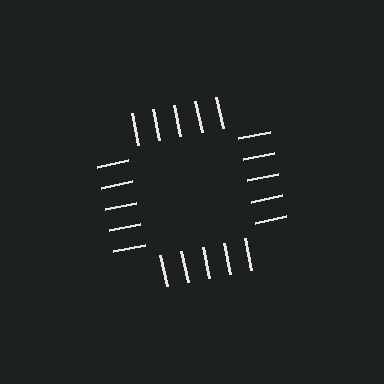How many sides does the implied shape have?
4 sides — the line-ends trace a square.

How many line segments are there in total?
20 — 5 along each of the 4 edges.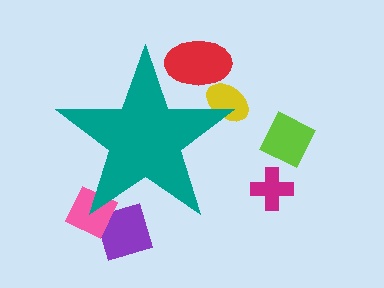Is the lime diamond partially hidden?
No, the lime diamond is fully visible.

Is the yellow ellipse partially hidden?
Yes, the yellow ellipse is partially hidden behind the teal star.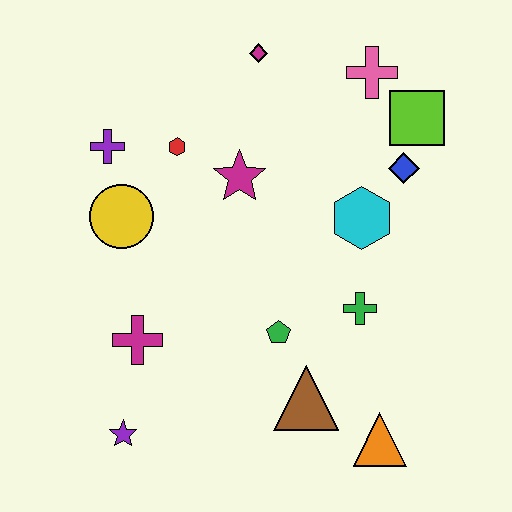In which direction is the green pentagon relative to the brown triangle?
The green pentagon is above the brown triangle.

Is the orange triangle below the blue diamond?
Yes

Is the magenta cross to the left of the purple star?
No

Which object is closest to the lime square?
The blue diamond is closest to the lime square.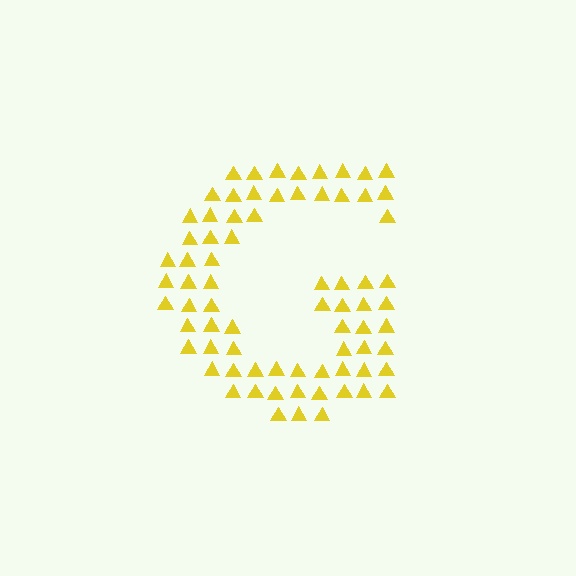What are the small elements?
The small elements are triangles.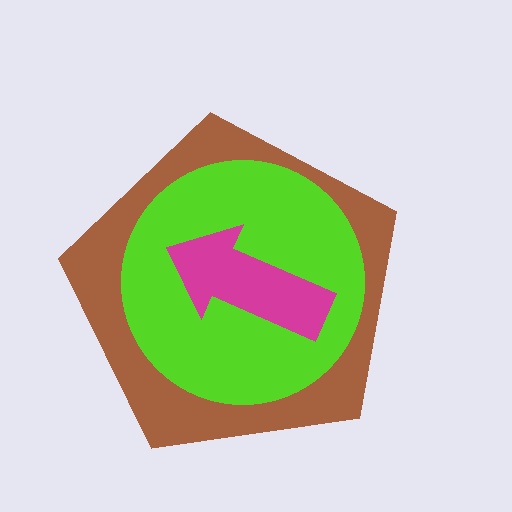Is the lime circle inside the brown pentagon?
Yes.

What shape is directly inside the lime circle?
The magenta arrow.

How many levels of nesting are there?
3.